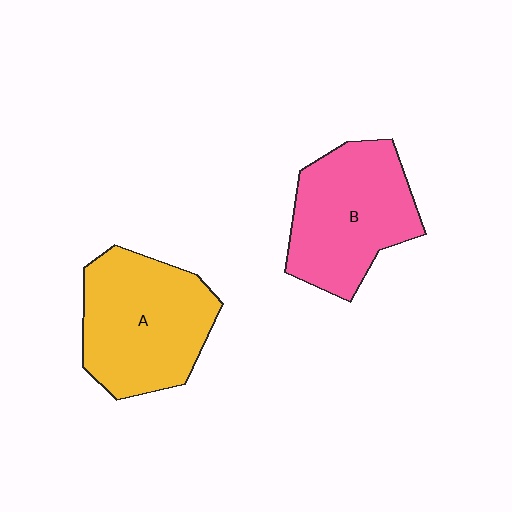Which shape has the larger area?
Shape A (yellow).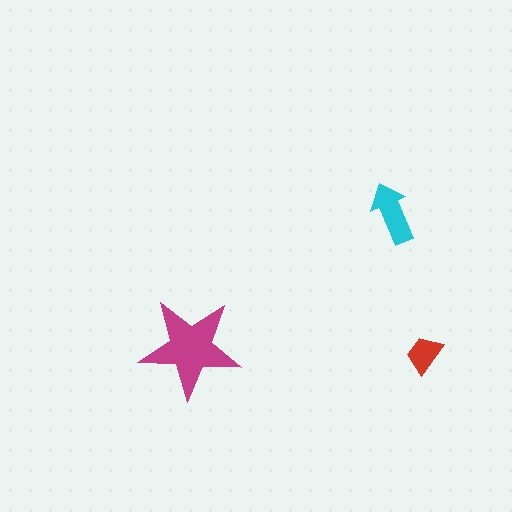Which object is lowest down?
The red trapezoid is bottommost.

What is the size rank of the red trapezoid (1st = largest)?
3rd.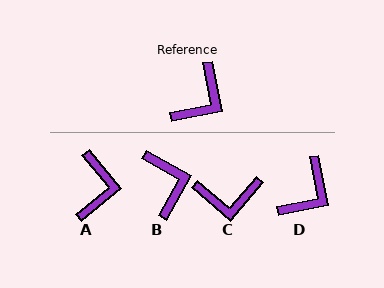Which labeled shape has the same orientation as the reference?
D.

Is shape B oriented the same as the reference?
No, it is off by about 50 degrees.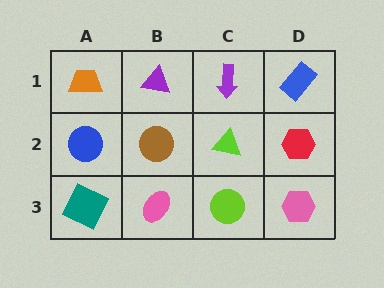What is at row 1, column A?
An orange trapezoid.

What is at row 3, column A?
A teal square.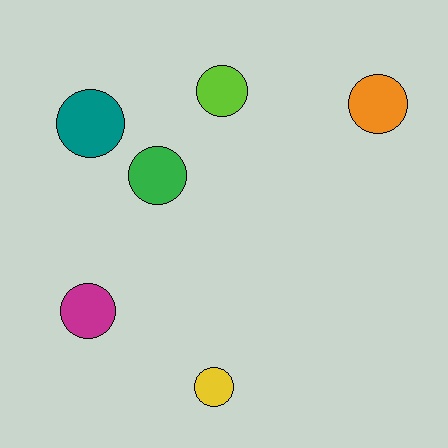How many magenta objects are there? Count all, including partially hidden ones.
There is 1 magenta object.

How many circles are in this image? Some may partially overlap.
There are 6 circles.